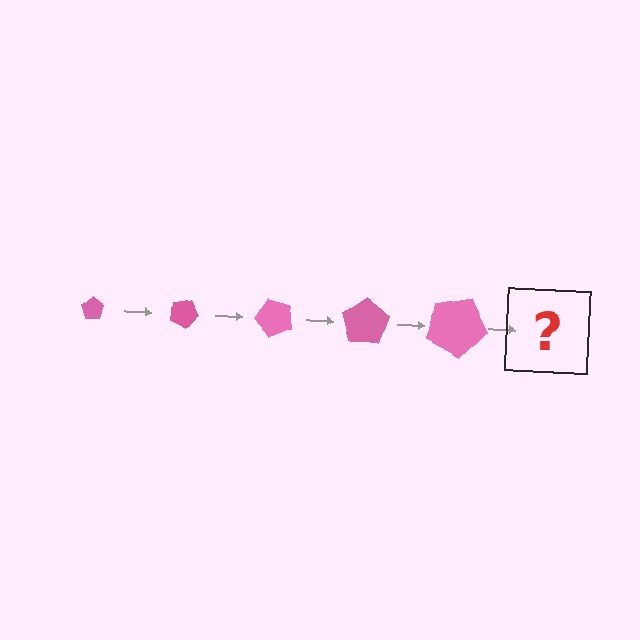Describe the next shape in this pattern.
It should be a pentagon, larger than the previous one and rotated 125 degrees from the start.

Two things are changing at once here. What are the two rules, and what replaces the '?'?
The two rules are that the pentagon grows larger each step and it rotates 25 degrees each step. The '?' should be a pentagon, larger than the previous one and rotated 125 degrees from the start.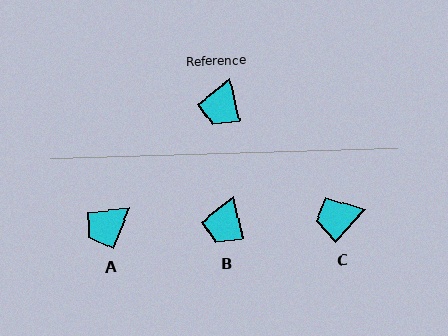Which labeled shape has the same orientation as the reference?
B.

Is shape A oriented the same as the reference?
No, it is off by about 33 degrees.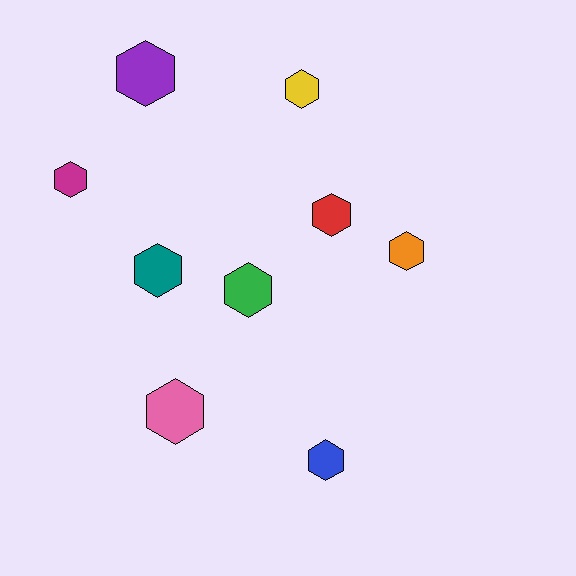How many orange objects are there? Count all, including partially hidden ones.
There is 1 orange object.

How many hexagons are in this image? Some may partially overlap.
There are 9 hexagons.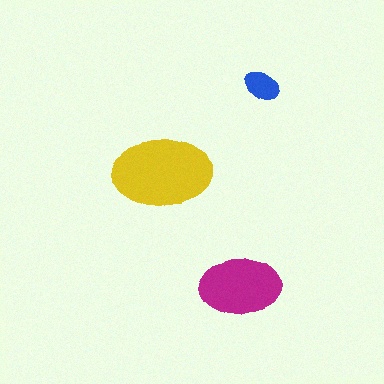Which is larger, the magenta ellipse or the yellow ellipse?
The yellow one.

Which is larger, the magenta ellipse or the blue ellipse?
The magenta one.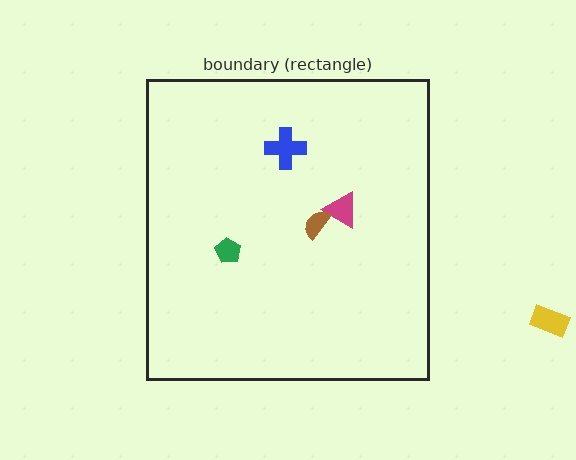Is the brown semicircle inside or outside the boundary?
Inside.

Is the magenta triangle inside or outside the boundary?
Inside.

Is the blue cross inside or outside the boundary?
Inside.